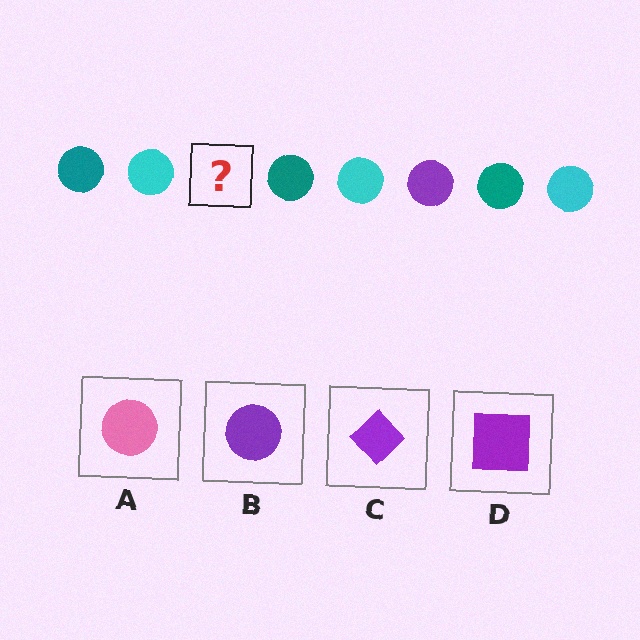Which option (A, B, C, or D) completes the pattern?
B.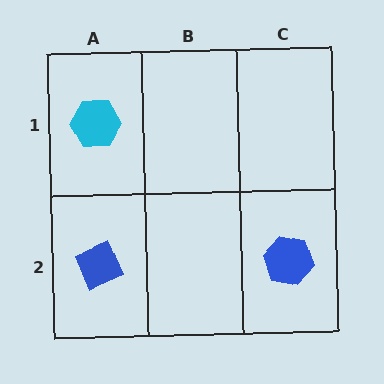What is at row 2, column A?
A blue diamond.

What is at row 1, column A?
A cyan hexagon.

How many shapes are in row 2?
2 shapes.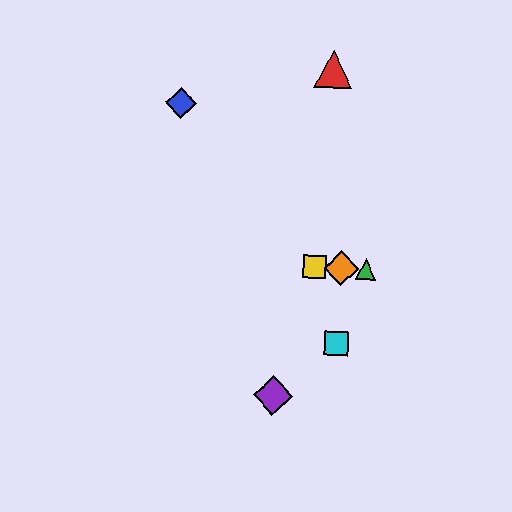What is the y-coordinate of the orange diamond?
The orange diamond is at y≈268.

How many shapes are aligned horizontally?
3 shapes (the green triangle, the yellow square, the orange diamond) are aligned horizontally.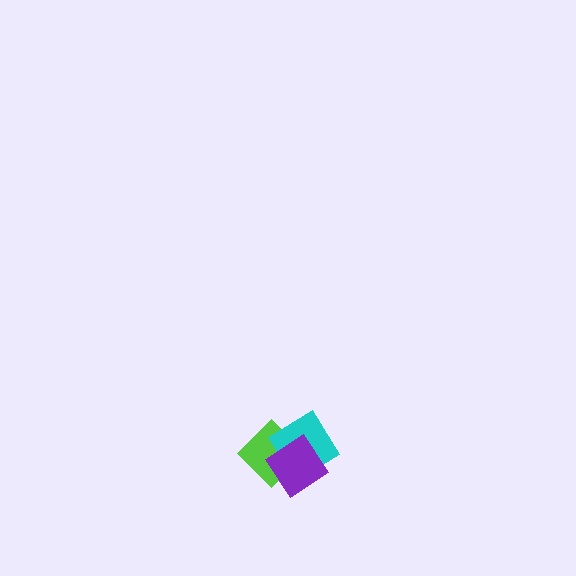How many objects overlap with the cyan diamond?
2 objects overlap with the cyan diamond.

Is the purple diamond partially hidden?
No, no other shape covers it.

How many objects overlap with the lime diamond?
2 objects overlap with the lime diamond.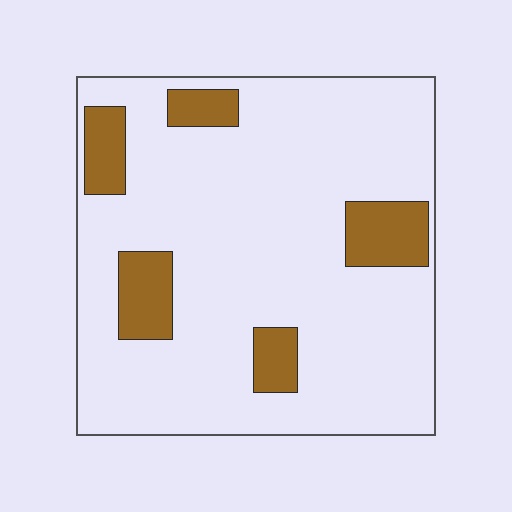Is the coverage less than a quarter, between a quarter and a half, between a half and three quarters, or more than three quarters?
Less than a quarter.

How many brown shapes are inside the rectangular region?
5.